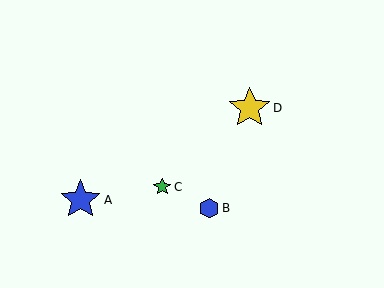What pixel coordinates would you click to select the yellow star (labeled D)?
Click at (250, 108) to select the yellow star D.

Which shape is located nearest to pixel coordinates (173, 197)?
The green star (labeled C) at (162, 187) is nearest to that location.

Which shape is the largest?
The yellow star (labeled D) is the largest.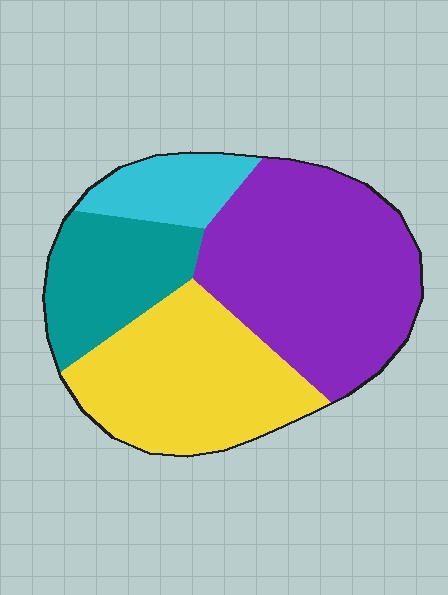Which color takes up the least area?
Cyan, at roughly 10%.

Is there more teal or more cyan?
Teal.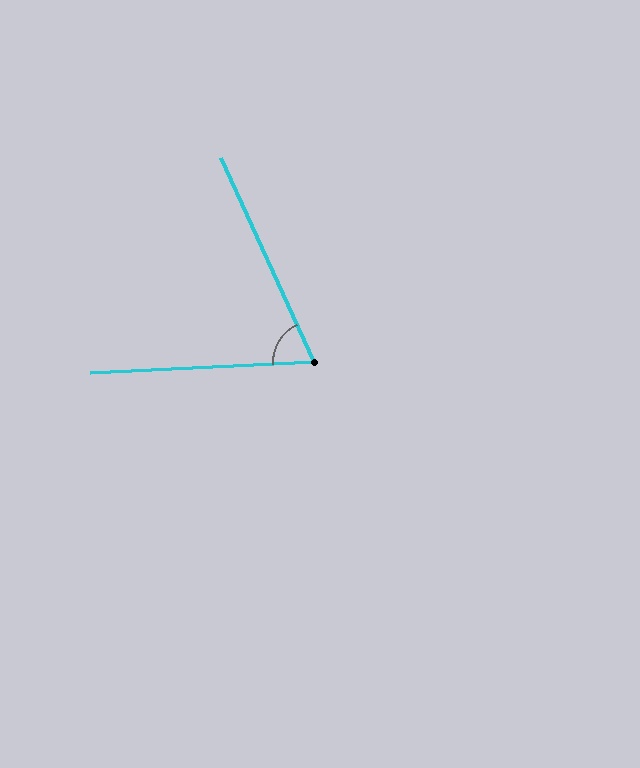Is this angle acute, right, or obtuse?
It is acute.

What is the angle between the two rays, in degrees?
Approximately 68 degrees.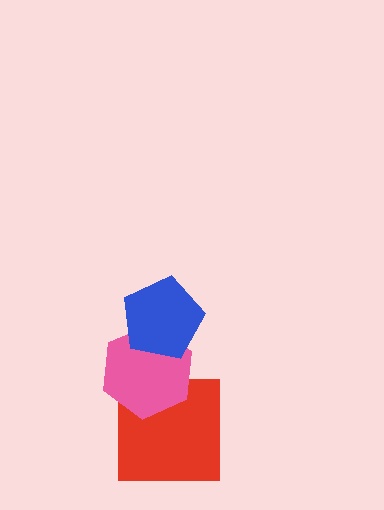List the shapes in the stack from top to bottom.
From top to bottom: the blue pentagon, the pink hexagon, the red square.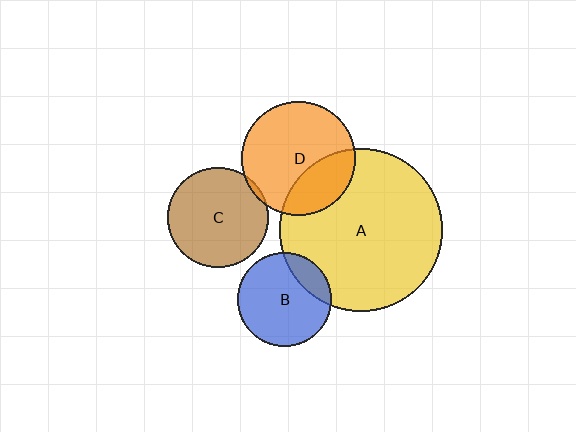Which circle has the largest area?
Circle A (yellow).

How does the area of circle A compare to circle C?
Approximately 2.6 times.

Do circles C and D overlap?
Yes.